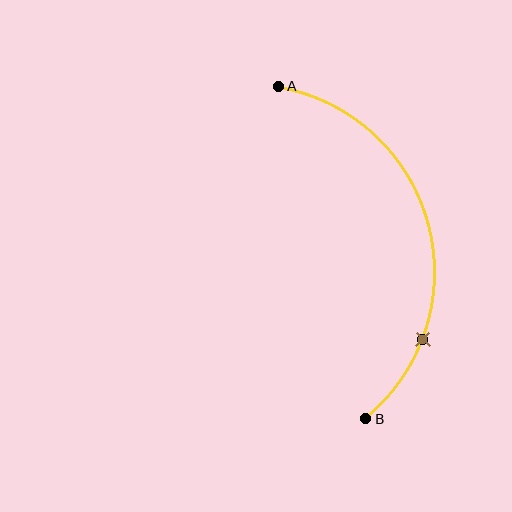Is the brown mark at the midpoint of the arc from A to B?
No. The brown mark lies on the arc but is closer to endpoint B. The arc midpoint would be at the point on the curve equidistant along the arc from both A and B.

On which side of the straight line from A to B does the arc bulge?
The arc bulges to the right of the straight line connecting A and B.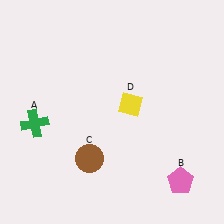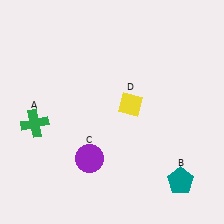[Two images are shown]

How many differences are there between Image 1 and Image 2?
There are 2 differences between the two images.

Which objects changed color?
B changed from pink to teal. C changed from brown to purple.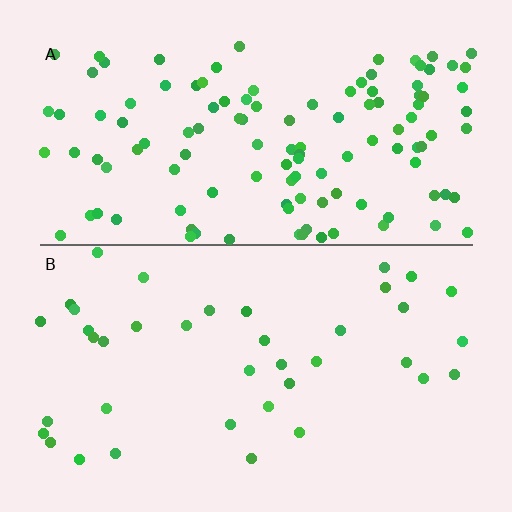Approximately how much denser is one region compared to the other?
Approximately 3.1× — region A over region B.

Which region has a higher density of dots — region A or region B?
A (the top).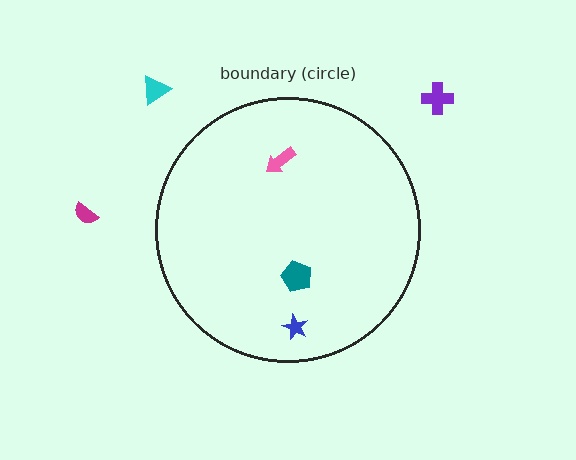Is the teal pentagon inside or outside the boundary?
Inside.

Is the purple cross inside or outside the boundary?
Outside.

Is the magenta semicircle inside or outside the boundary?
Outside.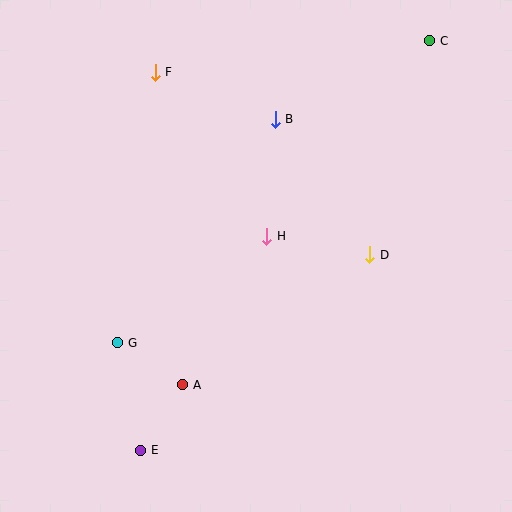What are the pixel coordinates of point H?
Point H is at (267, 236).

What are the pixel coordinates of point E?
Point E is at (141, 450).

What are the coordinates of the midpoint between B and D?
The midpoint between B and D is at (322, 187).